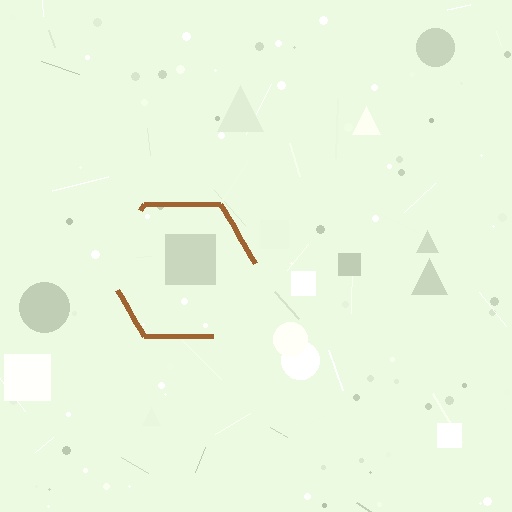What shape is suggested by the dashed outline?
The dashed outline suggests a hexagon.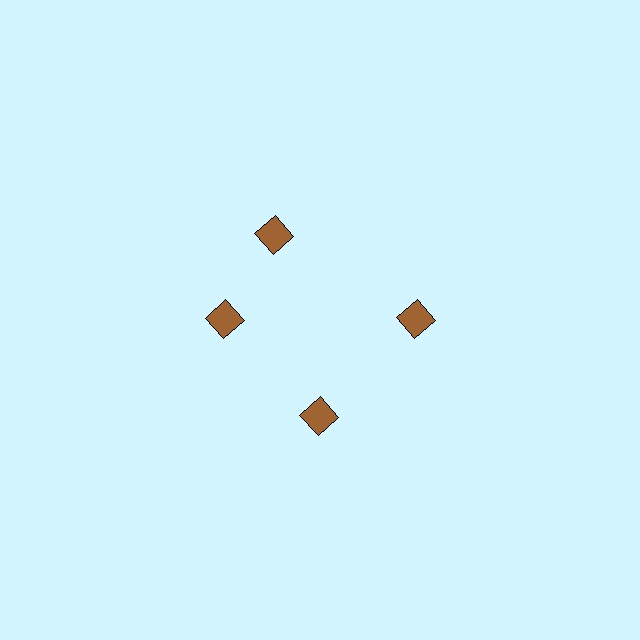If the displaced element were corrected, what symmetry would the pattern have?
It would have 4-fold rotational symmetry — the pattern would map onto itself every 90 degrees.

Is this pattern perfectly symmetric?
No. The 4 brown diamonds are arranged in a ring, but one element near the 12 o'clock position is rotated out of alignment along the ring, breaking the 4-fold rotational symmetry.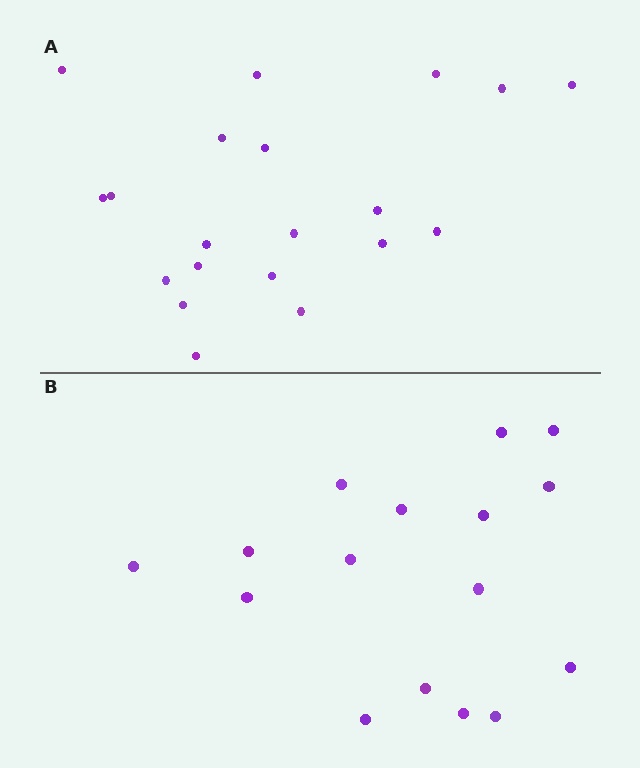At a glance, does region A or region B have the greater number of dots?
Region A (the top region) has more dots.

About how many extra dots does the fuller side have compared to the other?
Region A has about 4 more dots than region B.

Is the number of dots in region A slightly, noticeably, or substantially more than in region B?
Region A has noticeably more, but not dramatically so. The ratio is roughly 1.2 to 1.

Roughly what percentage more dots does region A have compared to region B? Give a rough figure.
About 25% more.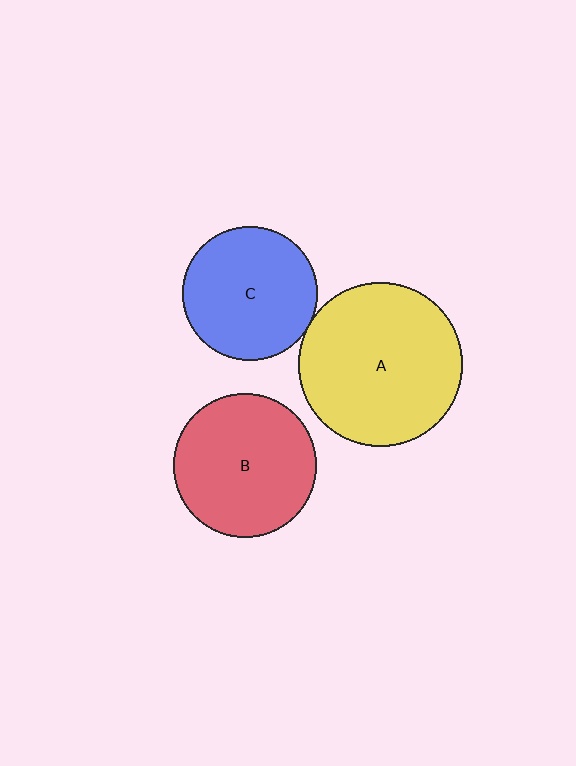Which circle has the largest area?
Circle A (yellow).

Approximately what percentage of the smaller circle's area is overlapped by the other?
Approximately 5%.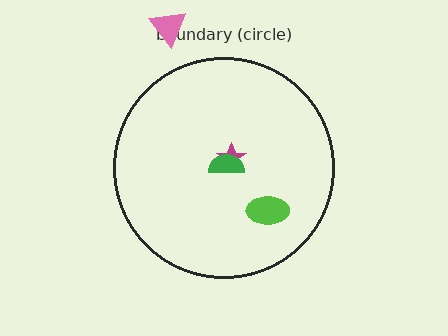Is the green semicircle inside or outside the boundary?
Inside.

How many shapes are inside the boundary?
3 inside, 1 outside.